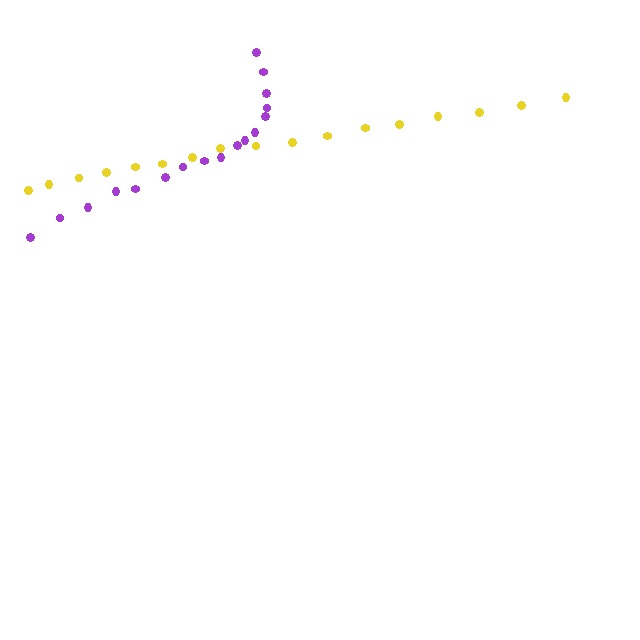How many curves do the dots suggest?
There are 2 distinct paths.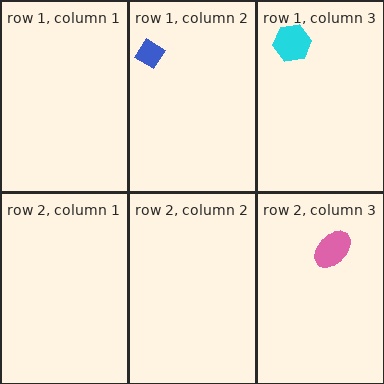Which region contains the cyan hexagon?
The row 1, column 3 region.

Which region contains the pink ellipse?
The row 2, column 3 region.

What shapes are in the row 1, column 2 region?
The blue diamond.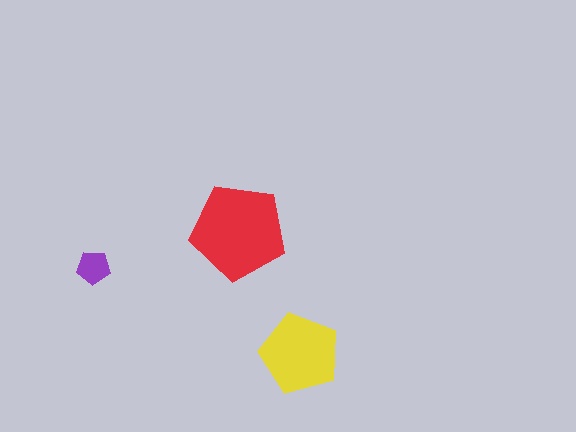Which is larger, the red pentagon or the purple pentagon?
The red one.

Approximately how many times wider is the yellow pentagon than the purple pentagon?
About 2.5 times wider.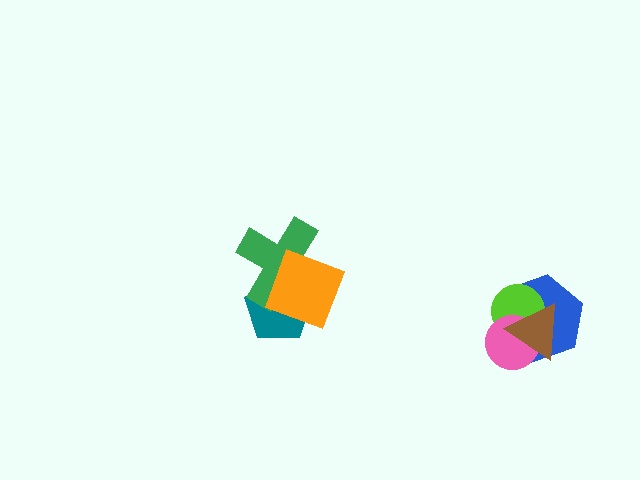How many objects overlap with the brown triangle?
3 objects overlap with the brown triangle.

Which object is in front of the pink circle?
The brown triangle is in front of the pink circle.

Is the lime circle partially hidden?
Yes, it is partially covered by another shape.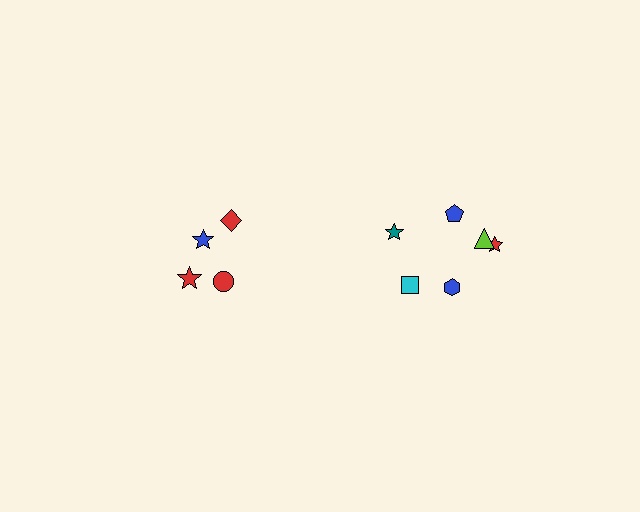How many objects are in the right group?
There are 6 objects.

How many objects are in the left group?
There are 4 objects.